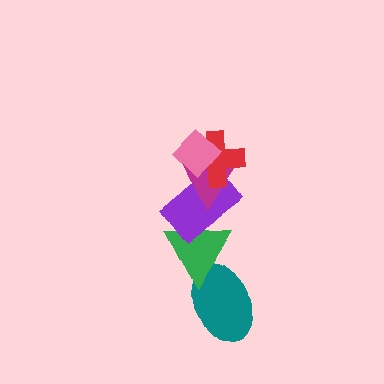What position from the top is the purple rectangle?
The purple rectangle is 4th from the top.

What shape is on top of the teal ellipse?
The green triangle is on top of the teal ellipse.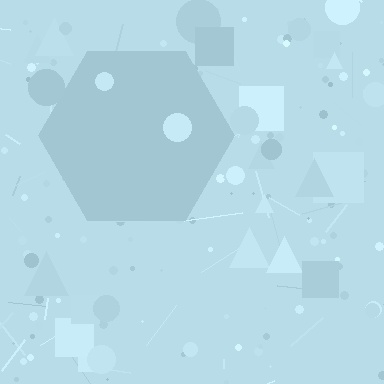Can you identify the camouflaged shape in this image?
The camouflaged shape is a hexagon.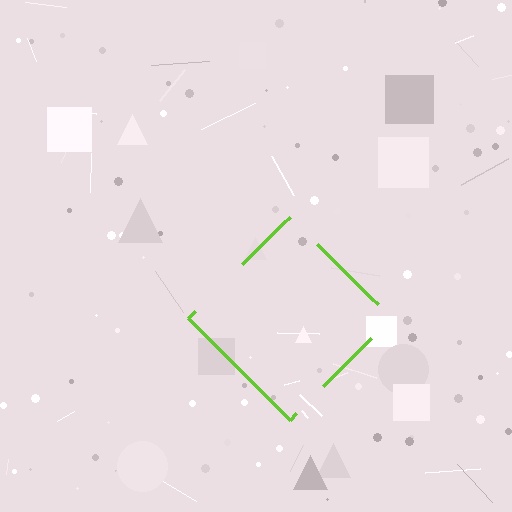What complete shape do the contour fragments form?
The contour fragments form a diamond.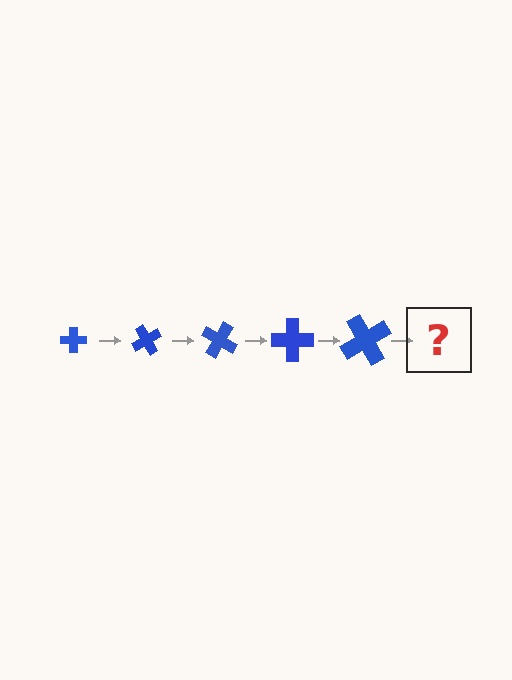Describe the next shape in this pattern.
It should be a cross, larger than the previous one and rotated 300 degrees from the start.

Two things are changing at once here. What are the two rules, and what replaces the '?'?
The two rules are that the cross grows larger each step and it rotates 60 degrees each step. The '?' should be a cross, larger than the previous one and rotated 300 degrees from the start.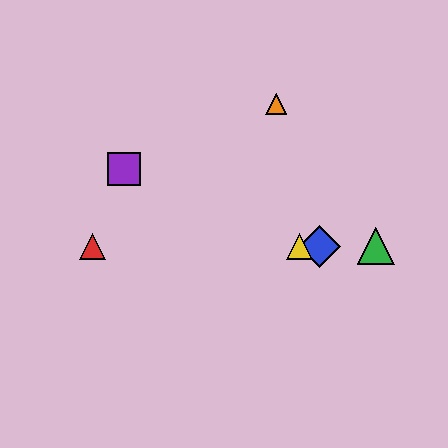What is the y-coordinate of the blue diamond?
The blue diamond is at y≈246.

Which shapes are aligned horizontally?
The red triangle, the blue diamond, the green triangle, the yellow triangle are aligned horizontally.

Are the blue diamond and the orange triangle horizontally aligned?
No, the blue diamond is at y≈246 and the orange triangle is at y≈104.